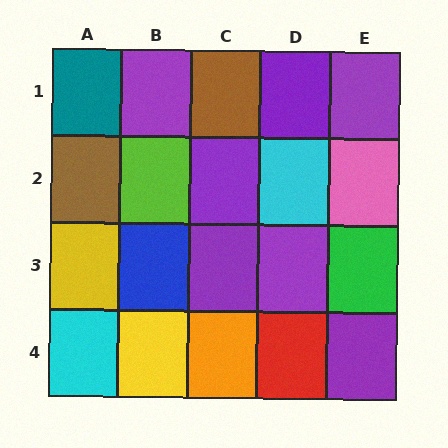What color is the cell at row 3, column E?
Green.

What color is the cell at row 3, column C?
Purple.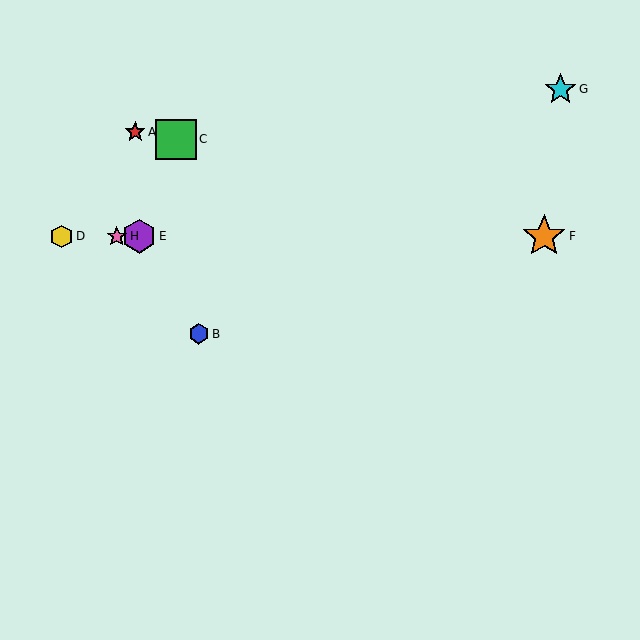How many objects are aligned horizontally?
4 objects (D, E, F, H) are aligned horizontally.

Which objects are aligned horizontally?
Objects D, E, F, H are aligned horizontally.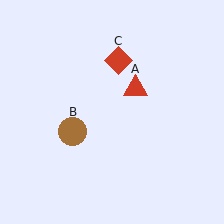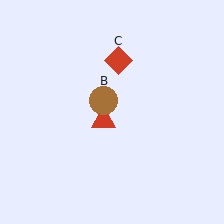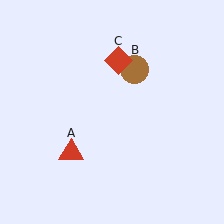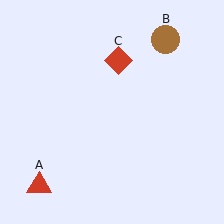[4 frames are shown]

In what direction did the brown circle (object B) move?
The brown circle (object B) moved up and to the right.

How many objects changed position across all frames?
2 objects changed position: red triangle (object A), brown circle (object B).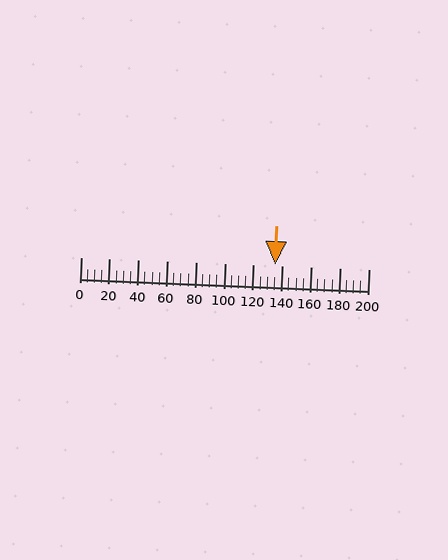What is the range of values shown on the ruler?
The ruler shows values from 0 to 200.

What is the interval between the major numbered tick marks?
The major tick marks are spaced 20 units apart.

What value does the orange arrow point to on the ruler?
The orange arrow points to approximately 135.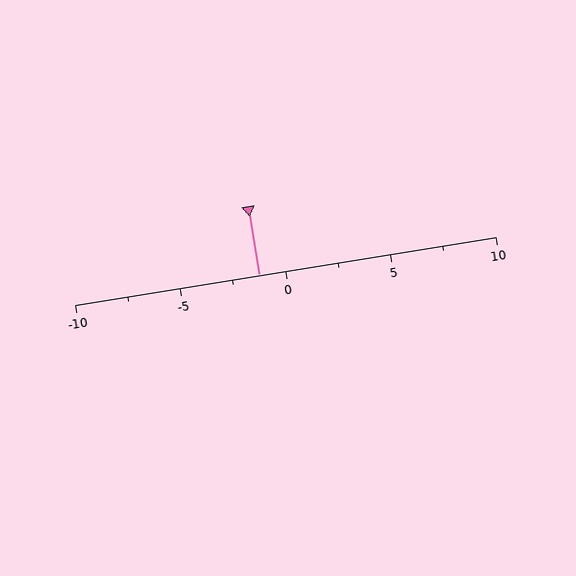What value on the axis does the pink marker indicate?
The marker indicates approximately -1.2.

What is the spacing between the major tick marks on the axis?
The major ticks are spaced 5 apart.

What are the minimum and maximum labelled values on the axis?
The axis runs from -10 to 10.